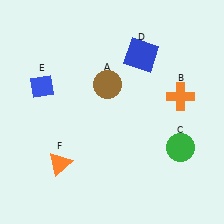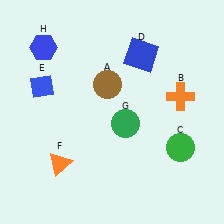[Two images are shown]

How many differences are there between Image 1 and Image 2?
There are 2 differences between the two images.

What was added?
A green circle (G), a blue hexagon (H) were added in Image 2.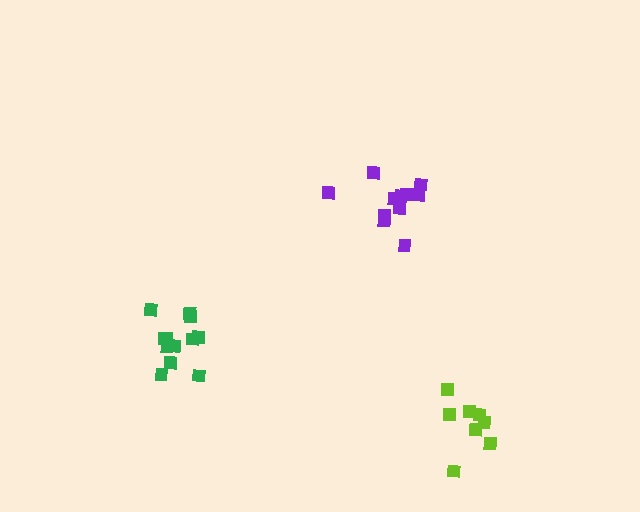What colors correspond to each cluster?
The clusters are colored: purple, lime, green.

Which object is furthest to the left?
The green cluster is leftmost.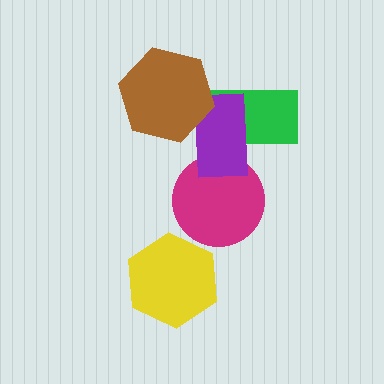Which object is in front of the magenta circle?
The purple rectangle is in front of the magenta circle.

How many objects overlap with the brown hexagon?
1 object overlaps with the brown hexagon.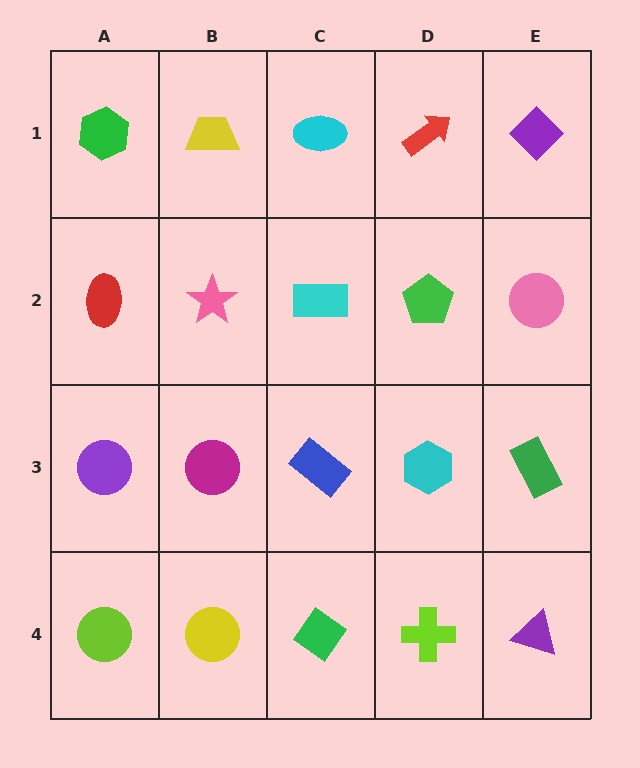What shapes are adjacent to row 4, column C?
A blue rectangle (row 3, column C), a yellow circle (row 4, column B), a lime cross (row 4, column D).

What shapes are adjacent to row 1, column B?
A pink star (row 2, column B), a green hexagon (row 1, column A), a cyan ellipse (row 1, column C).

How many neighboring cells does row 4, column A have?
2.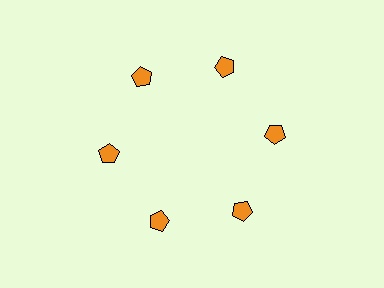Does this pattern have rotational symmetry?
Yes, this pattern has 6-fold rotational symmetry. It looks the same after rotating 60 degrees around the center.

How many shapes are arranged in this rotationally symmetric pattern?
There are 6 shapes, arranged in 6 groups of 1.